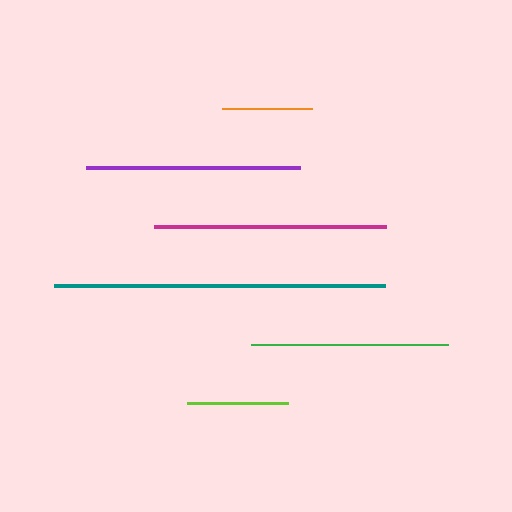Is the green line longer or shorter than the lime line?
The green line is longer than the lime line.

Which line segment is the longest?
The teal line is the longest at approximately 331 pixels.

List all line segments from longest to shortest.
From longest to shortest: teal, magenta, purple, green, lime, orange.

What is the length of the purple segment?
The purple segment is approximately 214 pixels long.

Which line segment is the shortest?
The orange line is the shortest at approximately 90 pixels.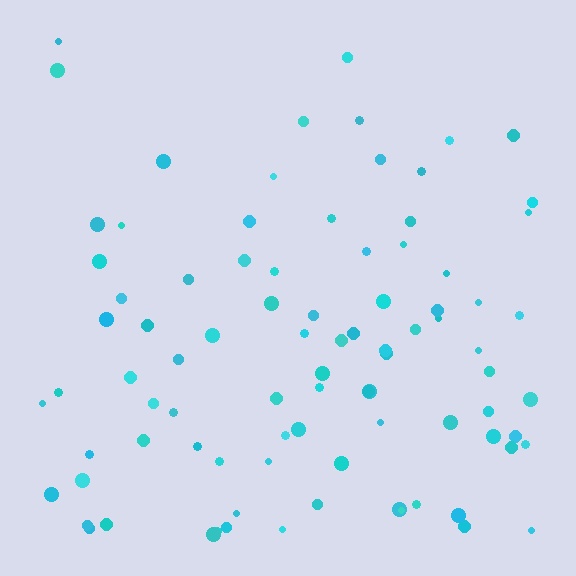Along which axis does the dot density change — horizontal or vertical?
Vertical.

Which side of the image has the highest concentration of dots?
The bottom.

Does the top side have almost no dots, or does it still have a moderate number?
Still a moderate number, just noticeably fewer than the bottom.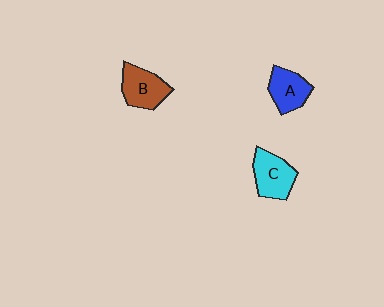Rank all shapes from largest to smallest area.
From largest to smallest: C (cyan), B (brown), A (blue).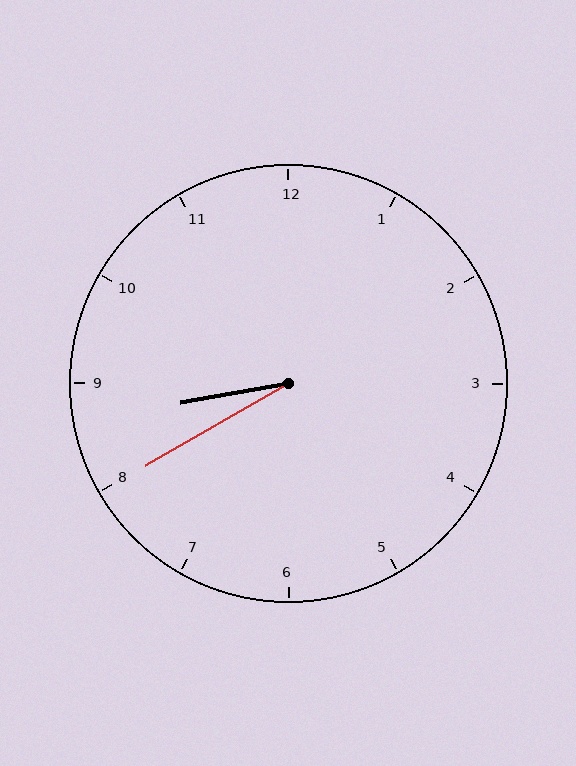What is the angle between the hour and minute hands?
Approximately 20 degrees.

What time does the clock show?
8:40.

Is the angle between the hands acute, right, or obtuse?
It is acute.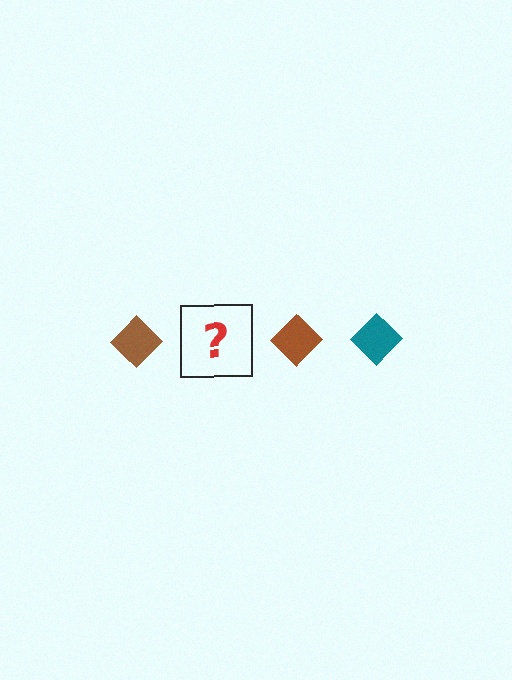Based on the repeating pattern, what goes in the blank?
The blank should be a teal diamond.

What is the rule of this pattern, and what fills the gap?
The rule is that the pattern cycles through brown, teal diamonds. The gap should be filled with a teal diamond.